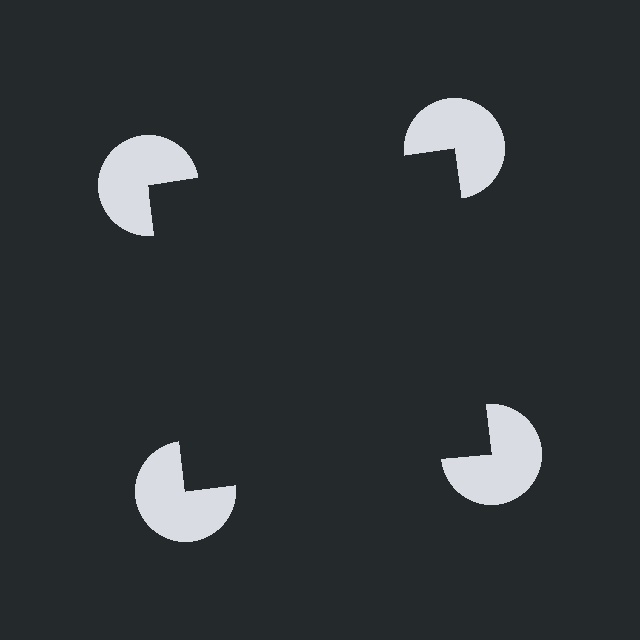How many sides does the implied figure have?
4 sides.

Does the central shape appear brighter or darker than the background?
It typically appears slightly darker than the background, even though no actual brightness change is drawn.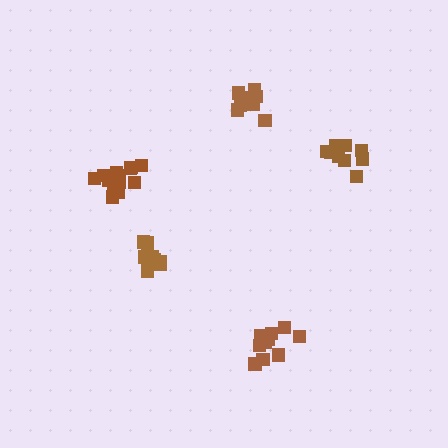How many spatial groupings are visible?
There are 5 spatial groupings.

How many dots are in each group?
Group 1: 10 dots, Group 2: 10 dots, Group 3: 13 dots, Group 4: 10 dots, Group 5: 9 dots (52 total).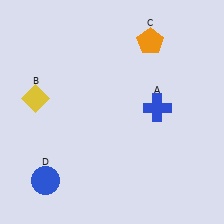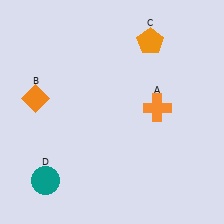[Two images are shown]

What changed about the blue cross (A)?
In Image 1, A is blue. In Image 2, it changed to orange.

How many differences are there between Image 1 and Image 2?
There are 3 differences between the two images.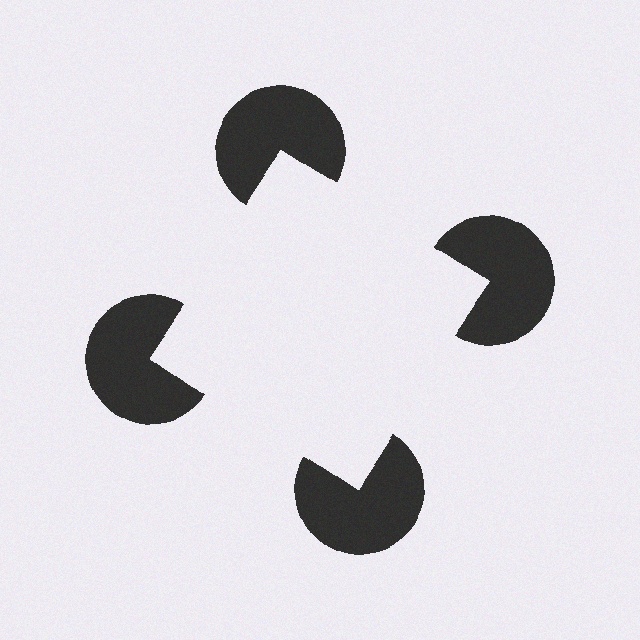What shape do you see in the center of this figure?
An illusory square — its edges are inferred from the aligned wedge cuts in the pac-man discs, not physically drawn.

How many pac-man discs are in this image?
There are 4 — one at each vertex of the illusory square.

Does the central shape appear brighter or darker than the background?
It typically appears slightly brighter than the background, even though no actual brightness change is drawn.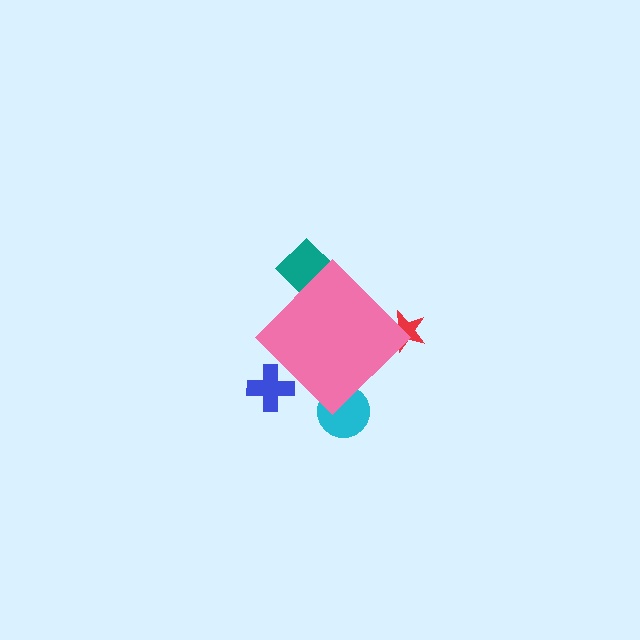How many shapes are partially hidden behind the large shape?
4 shapes are partially hidden.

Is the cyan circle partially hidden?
Yes, the cyan circle is partially hidden behind the pink diamond.